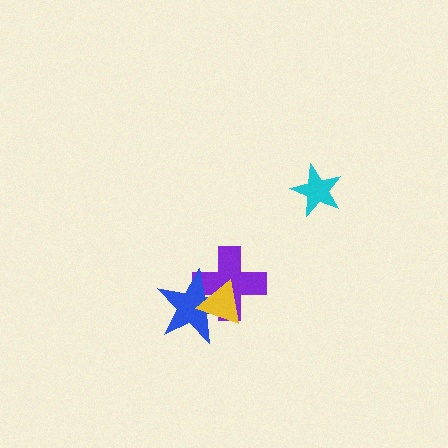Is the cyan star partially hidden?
No, no other shape covers it.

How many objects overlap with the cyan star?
0 objects overlap with the cyan star.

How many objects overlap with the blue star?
2 objects overlap with the blue star.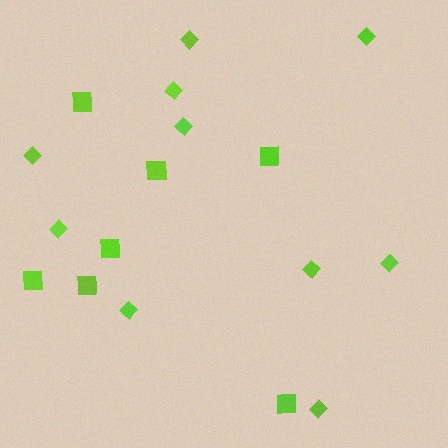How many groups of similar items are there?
There are 2 groups: one group of squares (7) and one group of diamonds (10).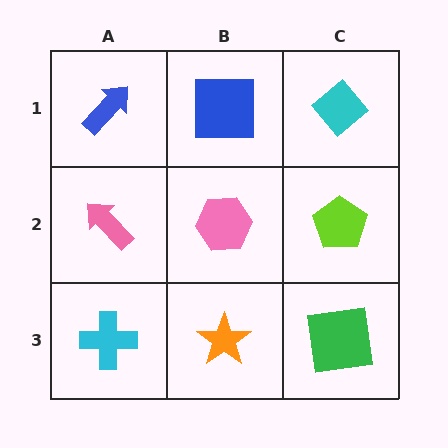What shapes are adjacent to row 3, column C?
A lime pentagon (row 2, column C), an orange star (row 3, column B).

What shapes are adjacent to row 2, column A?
A blue arrow (row 1, column A), a cyan cross (row 3, column A), a pink hexagon (row 2, column B).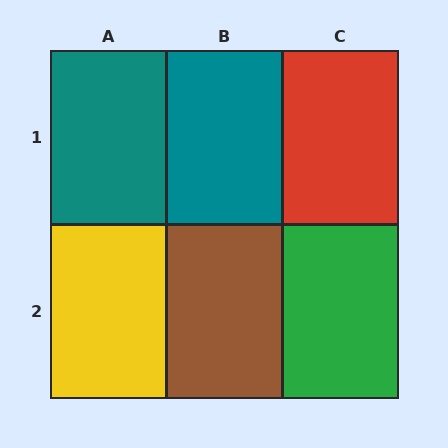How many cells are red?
1 cell is red.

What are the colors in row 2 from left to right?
Yellow, brown, green.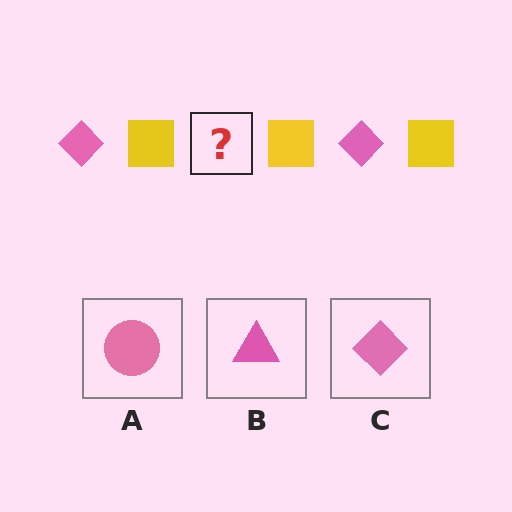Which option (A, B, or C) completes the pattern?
C.